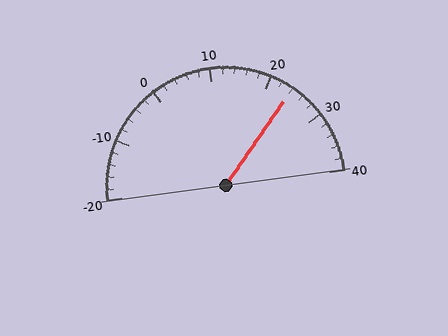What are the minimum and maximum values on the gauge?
The gauge ranges from -20 to 40.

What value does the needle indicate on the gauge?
The needle indicates approximately 24.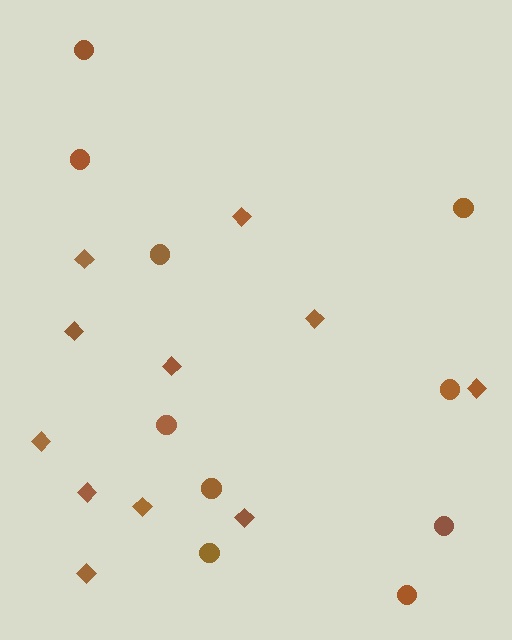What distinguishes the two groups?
There are 2 groups: one group of diamonds (11) and one group of circles (10).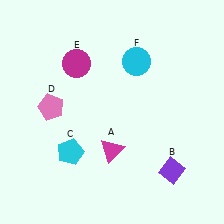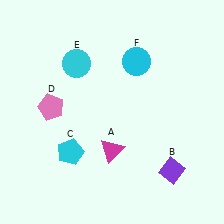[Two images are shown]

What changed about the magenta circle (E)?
In Image 1, E is magenta. In Image 2, it changed to cyan.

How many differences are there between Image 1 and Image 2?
There is 1 difference between the two images.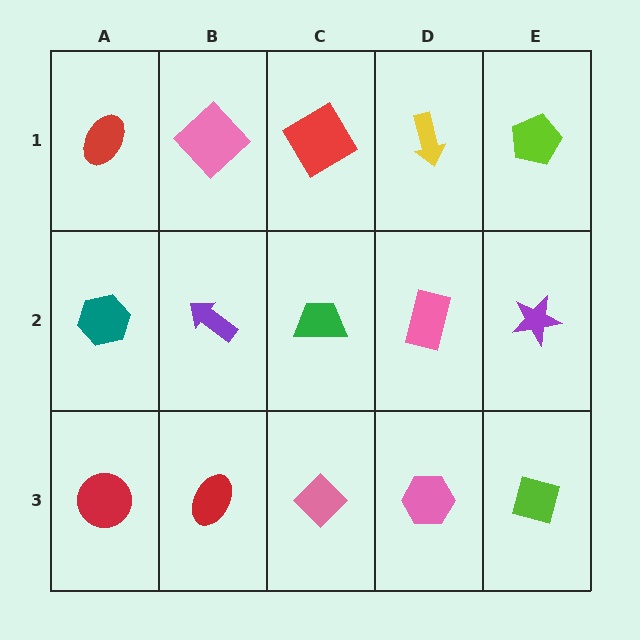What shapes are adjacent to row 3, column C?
A green trapezoid (row 2, column C), a red ellipse (row 3, column B), a pink hexagon (row 3, column D).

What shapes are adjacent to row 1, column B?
A purple arrow (row 2, column B), a red ellipse (row 1, column A), a red diamond (row 1, column C).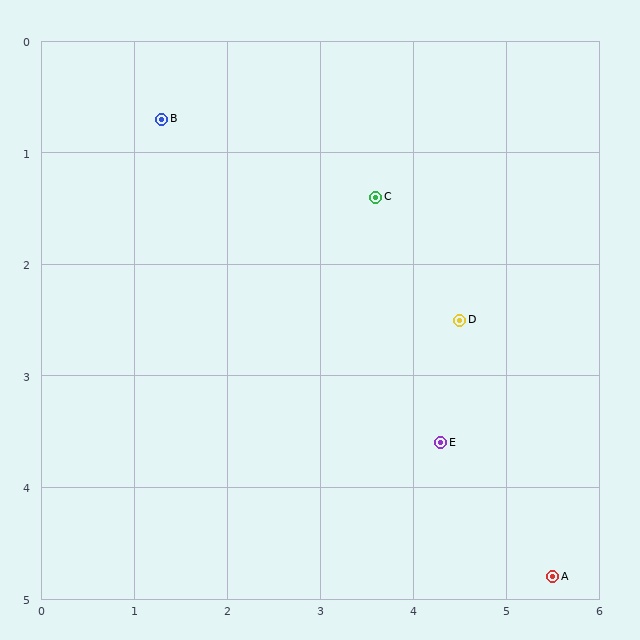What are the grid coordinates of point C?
Point C is at approximately (3.6, 1.4).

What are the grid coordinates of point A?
Point A is at approximately (5.5, 4.8).